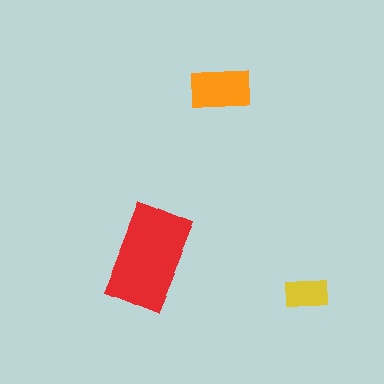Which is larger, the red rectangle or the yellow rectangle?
The red one.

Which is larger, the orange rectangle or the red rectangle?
The red one.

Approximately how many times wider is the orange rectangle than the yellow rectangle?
About 1.5 times wider.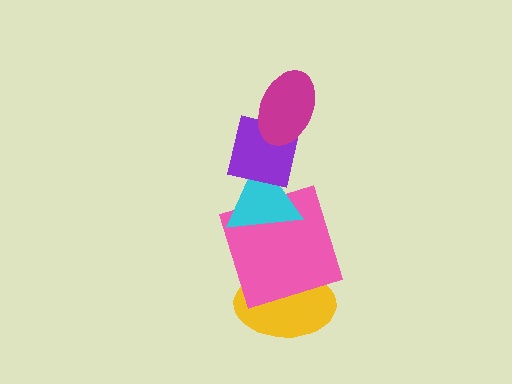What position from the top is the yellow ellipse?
The yellow ellipse is 5th from the top.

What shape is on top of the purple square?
The magenta ellipse is on top of the purple square.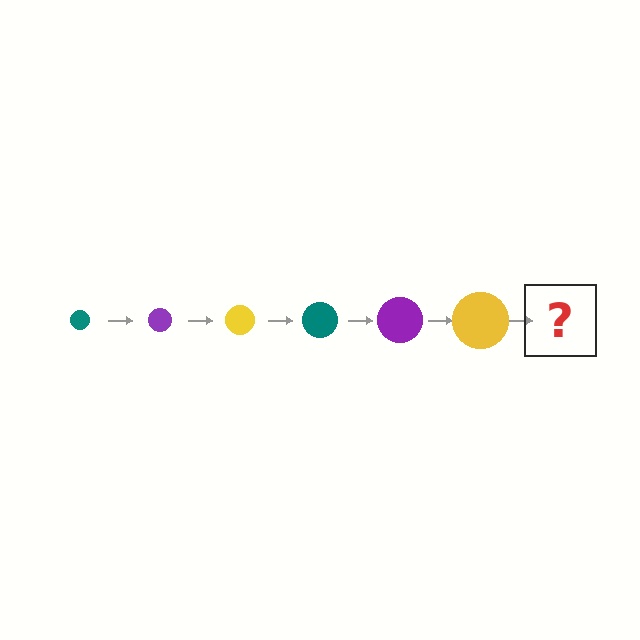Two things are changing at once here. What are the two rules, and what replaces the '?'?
The two rules are that the circle grows larger each step and the color cycles through teal, purple, and yellow. The '?' should be a teal circle, larger than the previous one.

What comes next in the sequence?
The next element should be a teal circle, larger than the previous one.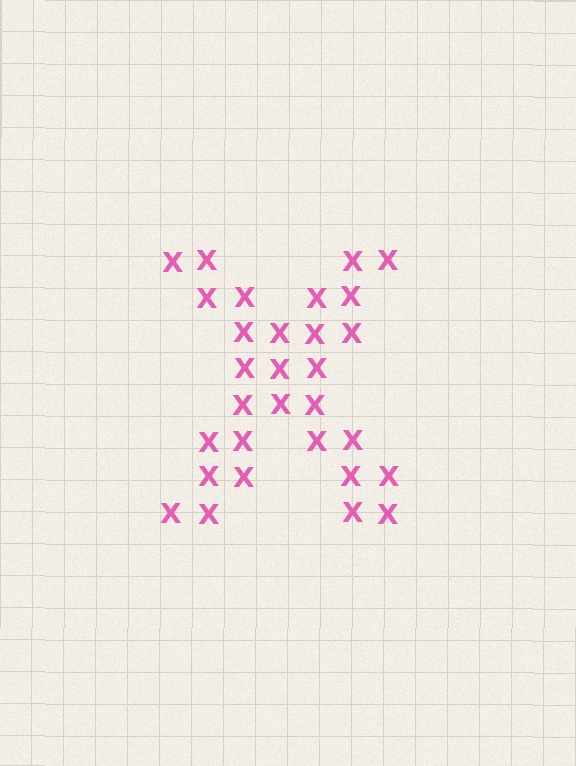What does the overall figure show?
The overall figure shows the letter X.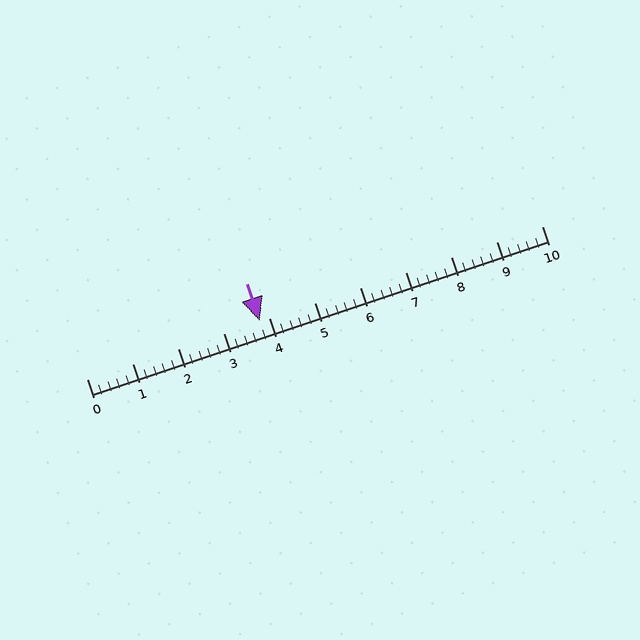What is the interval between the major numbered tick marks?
The major tick marks are spaced 1 units apart.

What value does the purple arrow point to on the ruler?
The purple arrow points to approximately 3.8.